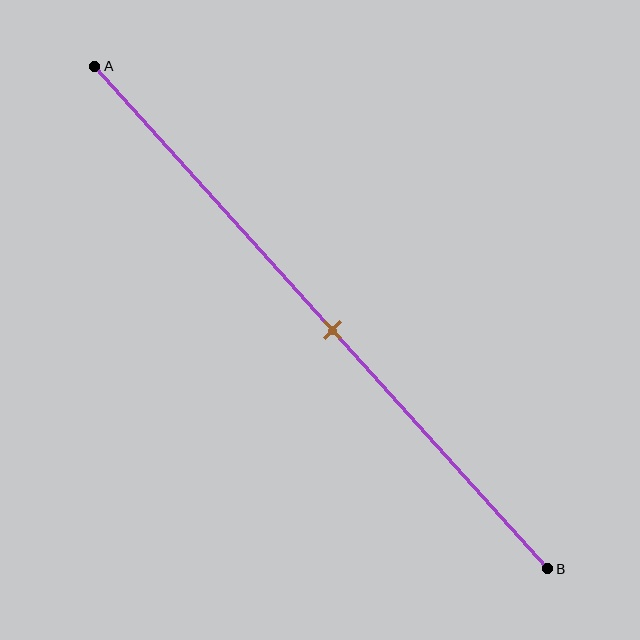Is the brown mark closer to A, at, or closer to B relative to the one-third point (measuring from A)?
The brown mark is closer to point B than the one-third point of segment AB.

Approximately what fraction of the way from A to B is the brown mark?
The brown mark is approximately 55% of the way from A to B.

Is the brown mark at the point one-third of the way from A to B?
No, the mark is at about 55% from A, not at the 33% one-third point.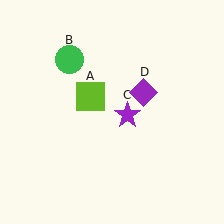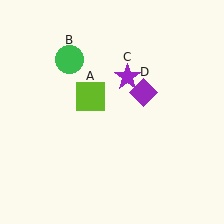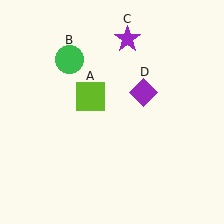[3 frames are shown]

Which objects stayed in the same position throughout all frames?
Lime square (object A) and green circle (object B) and purple diamond (object D) remained stationary.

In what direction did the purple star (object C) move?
The purple star (object C) moved up.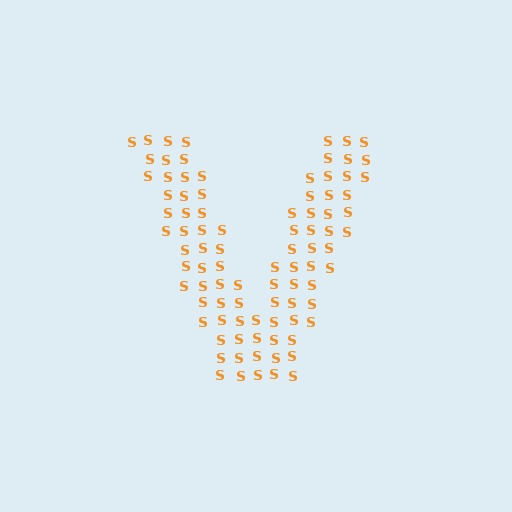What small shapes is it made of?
It is made of small letter S's.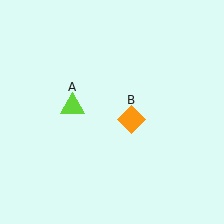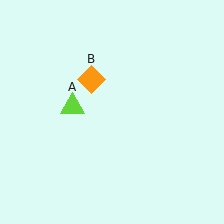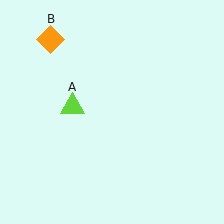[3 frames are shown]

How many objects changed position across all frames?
1 object changed position: orange diamond (object B).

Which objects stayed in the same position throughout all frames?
Lime triangle (object A) remained stationary.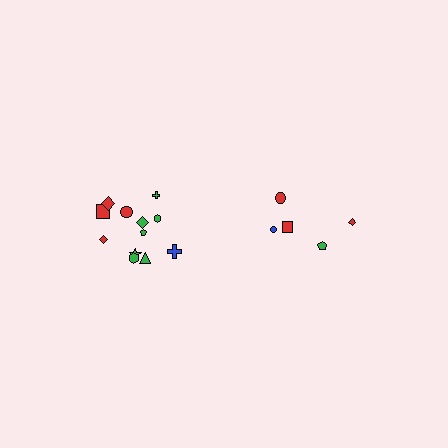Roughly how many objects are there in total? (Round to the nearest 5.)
Roughly 15 objects in total.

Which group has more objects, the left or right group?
The left group.